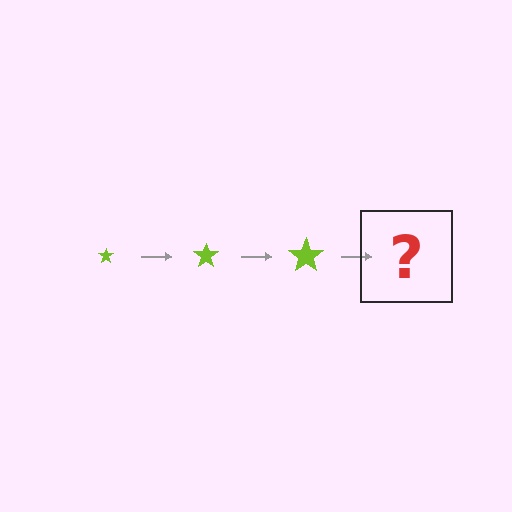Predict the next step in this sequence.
The next step is a lime star, larger than the previous one.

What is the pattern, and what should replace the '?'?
The pattern is that the star gets progressively larger each step. The '?' should be a lime star, larger than the previous one.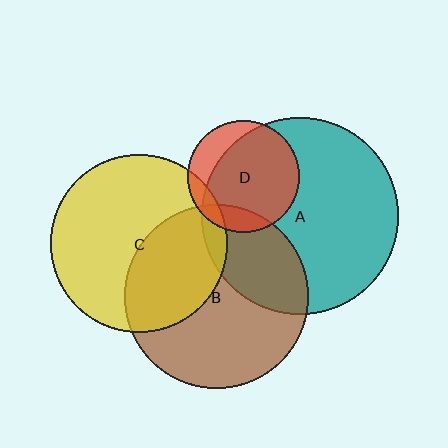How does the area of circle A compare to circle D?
Approximately 3.1 times.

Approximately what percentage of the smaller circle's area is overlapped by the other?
Approximately 5%.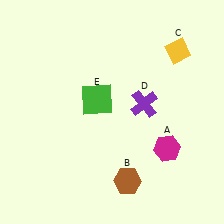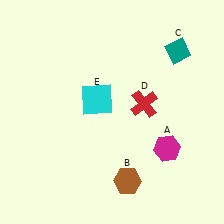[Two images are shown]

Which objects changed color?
C changed from yellow to teal. D changed from purple to red. E changed from green to cyan.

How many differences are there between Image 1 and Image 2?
There are 3 differences between the two images.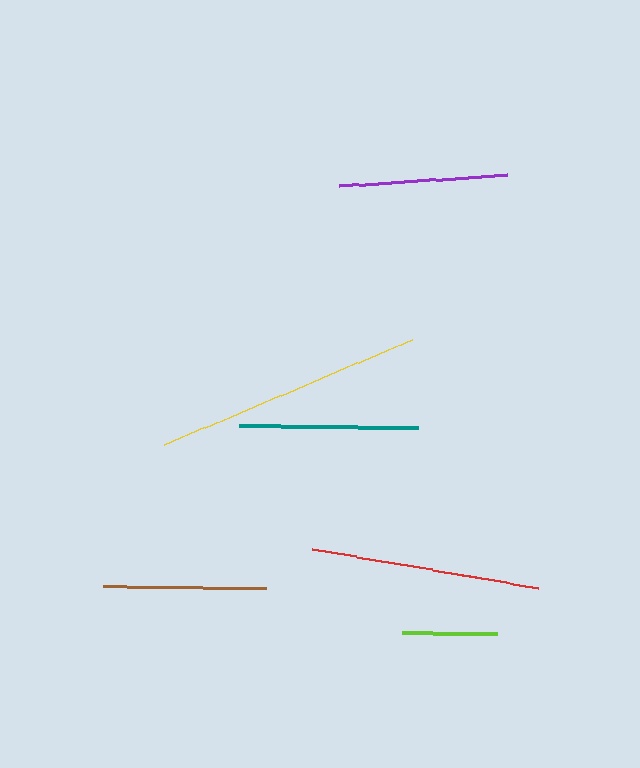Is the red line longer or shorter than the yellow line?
The yellow line is longer than the red line.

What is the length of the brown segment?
The brown segment is approximately 163 pixels long.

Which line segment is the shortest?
The lime line is the shortest at approximately 95 pixels.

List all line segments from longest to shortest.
From longest to shortest: yellow, red, teal, purple, brown, lime.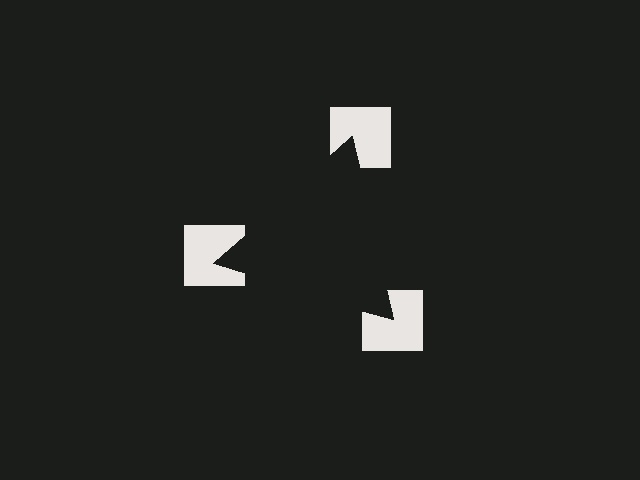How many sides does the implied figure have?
3 sides.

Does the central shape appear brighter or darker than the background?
It typically appears slightly darker than the background, even though no actual brightness change is drawn.